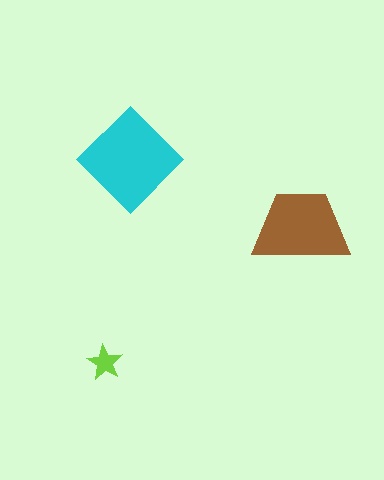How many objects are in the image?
There are 3 objects in the image.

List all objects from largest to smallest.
The cyan diamond, the brown trapezoid, the lime star.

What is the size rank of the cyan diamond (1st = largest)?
1st.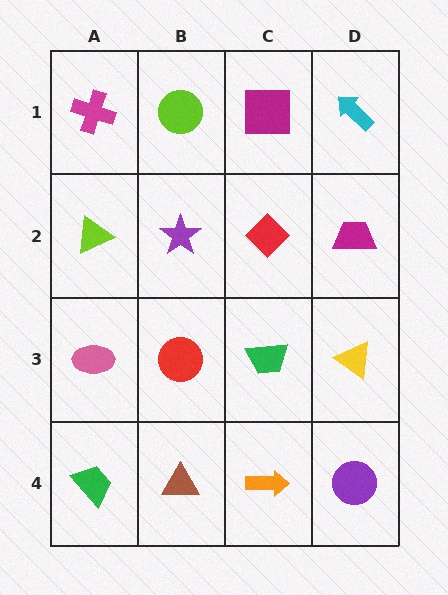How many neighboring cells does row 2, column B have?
4.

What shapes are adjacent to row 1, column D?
A magenta trapezoid (row 2, column D), a magenta square (row 1, column C).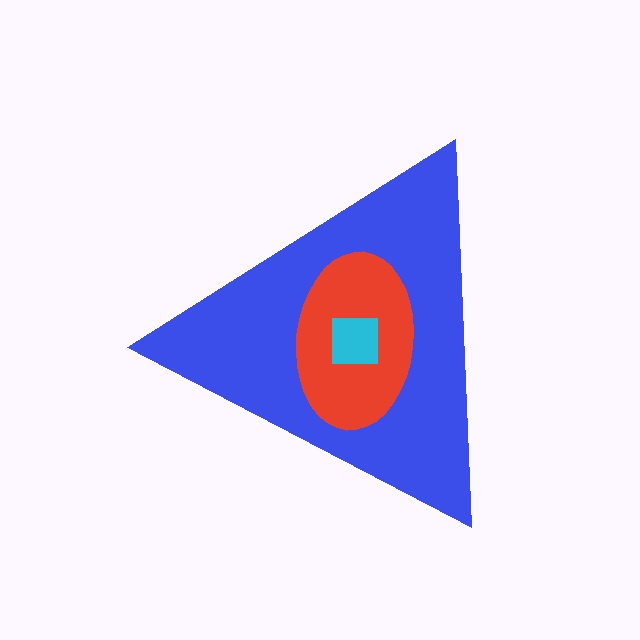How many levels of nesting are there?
3.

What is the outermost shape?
The blue triangle.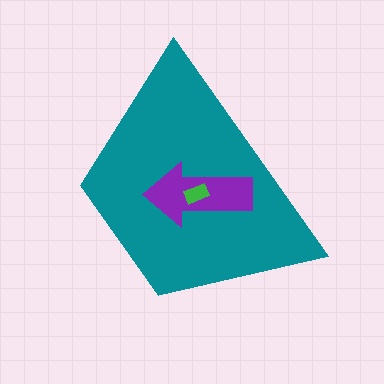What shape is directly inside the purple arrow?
The green rectangle.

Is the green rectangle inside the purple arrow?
Yes.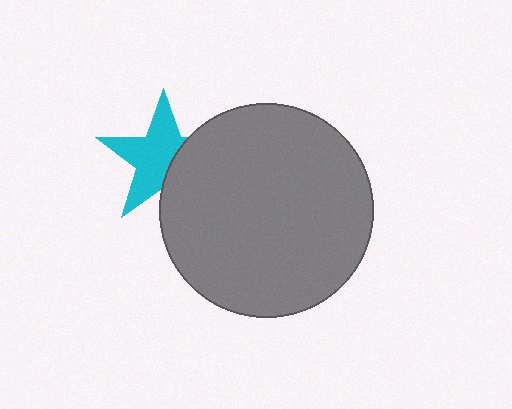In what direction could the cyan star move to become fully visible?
The cyan star could move left. That would shift it out from behind the gray circle entirely.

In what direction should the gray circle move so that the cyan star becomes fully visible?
The gray circle should move right. That is the shortest direction to clear the overlap and leave the cyan star fully visible.